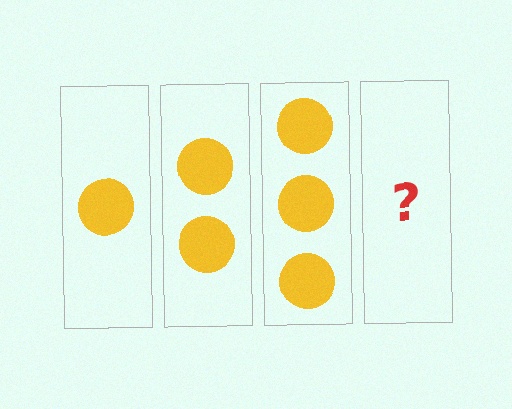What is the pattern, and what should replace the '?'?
The pattern is that each step adds one more circle. The '?' should be 4 circles.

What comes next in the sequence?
The next element should be 4 circles.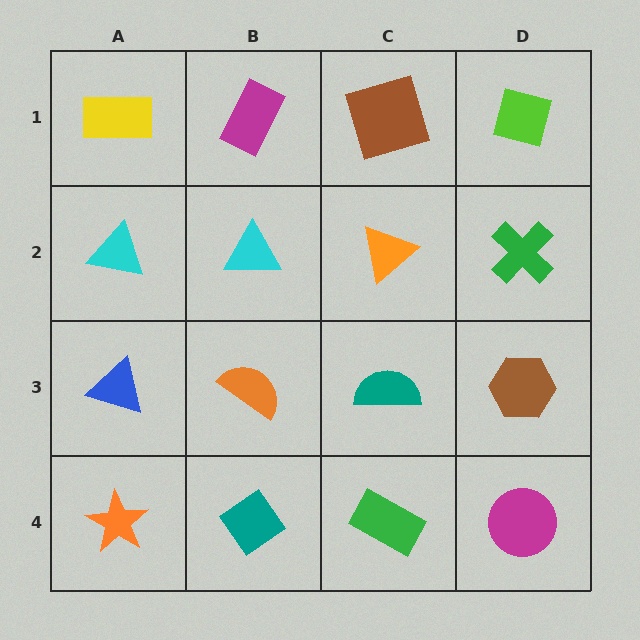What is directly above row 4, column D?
A brown hexagon.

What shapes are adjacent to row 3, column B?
A cyan triangle (row 2, column B), a teal diamond (row 4, column B), a blue triangle (row 3, column A), a teal semicircle (row 3, column C).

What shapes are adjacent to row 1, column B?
A cyan triangle (row 2, column B), a yellow rectangle (row 1, column A), a brown square (row 1, column C).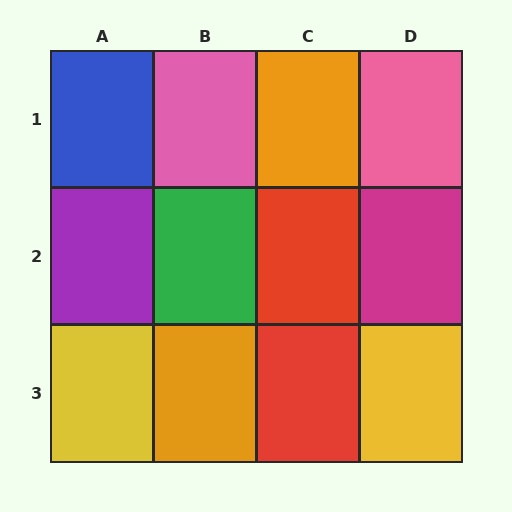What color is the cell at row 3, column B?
Orange.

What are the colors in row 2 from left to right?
Purple, green, red, magenta.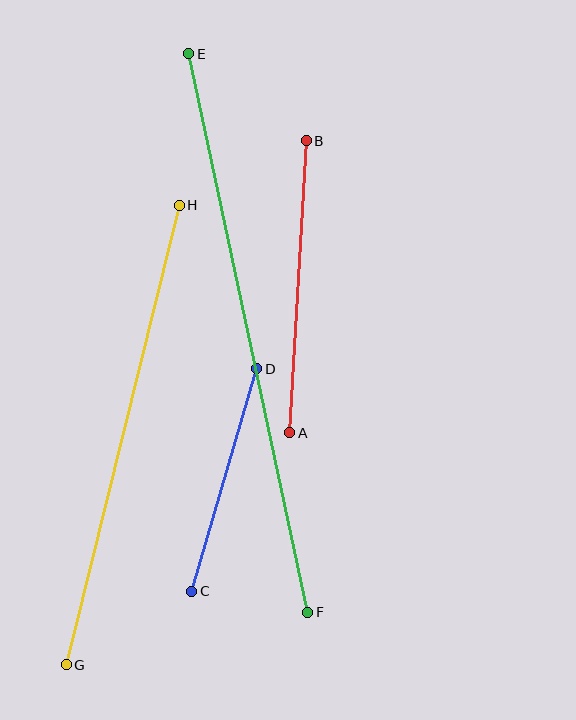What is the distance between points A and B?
The distance is approximately 292 pixels.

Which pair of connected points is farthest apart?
Points E and F are farthest apart.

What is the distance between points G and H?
The distance is approximately 473 pixels.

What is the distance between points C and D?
The distance is approximately 232 pixels.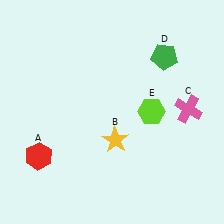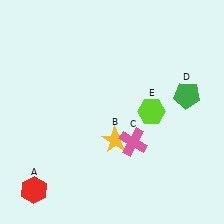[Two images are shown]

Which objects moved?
The objects that moved are: the red hexagon (A), the pink cross (C), the green pentagon (D).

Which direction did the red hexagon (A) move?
The red hexagon (A) moved down.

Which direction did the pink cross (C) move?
The pink cross (C) moved left.